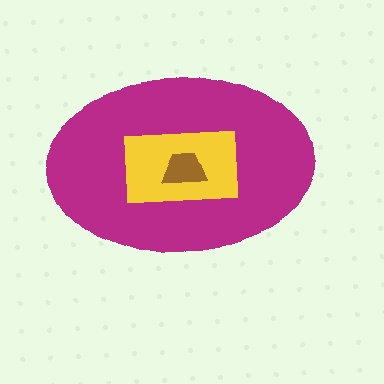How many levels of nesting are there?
3.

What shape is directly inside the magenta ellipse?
The yellow rectangle.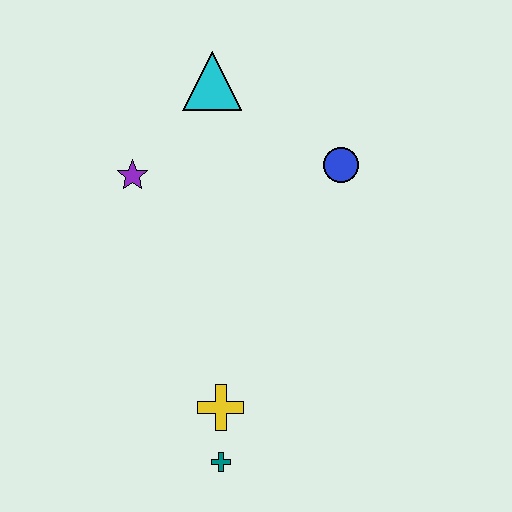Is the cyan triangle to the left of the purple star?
No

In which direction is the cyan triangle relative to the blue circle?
The cyan triangle is to the left of the blue circle.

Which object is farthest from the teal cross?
The cyan triangle is farthest from the teal cross.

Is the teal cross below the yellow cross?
Yes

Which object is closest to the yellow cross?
The teal cross is closest to the yellow cross.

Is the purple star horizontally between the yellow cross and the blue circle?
No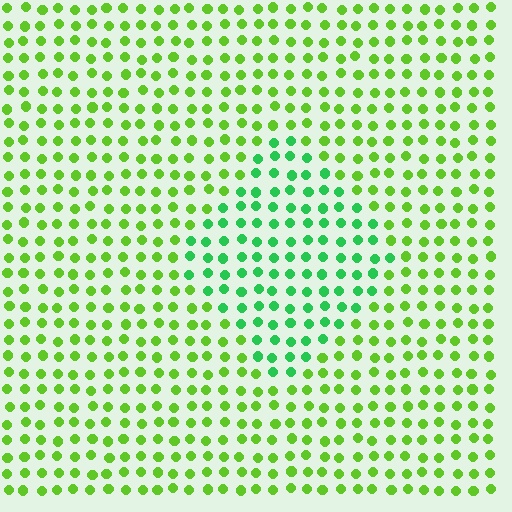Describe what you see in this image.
The image is filled with small lime elements in a uniform arrangement. A diamond-shaped region is visible where the elements are tinted to a slightly different hue, forming a subtle color boundary.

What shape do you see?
I see a diamond.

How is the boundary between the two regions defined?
The boundary is defined purely by a slight shift in hue (about 37 degrees). Spacing, size, and orientation are identical on both sides.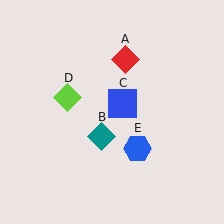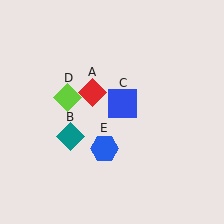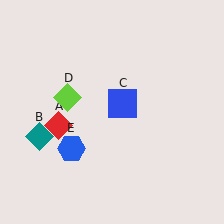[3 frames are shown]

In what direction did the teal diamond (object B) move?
The teal diamond (object B) moved left.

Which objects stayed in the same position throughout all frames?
Blue square (object C) and lime diamond (object D) remained stationary.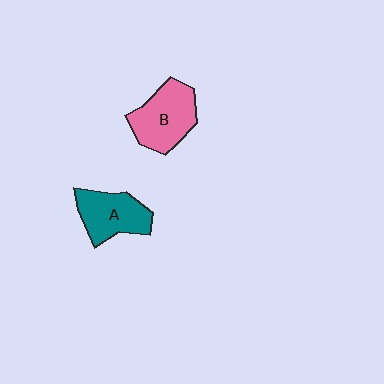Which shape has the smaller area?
Shape A (teal).